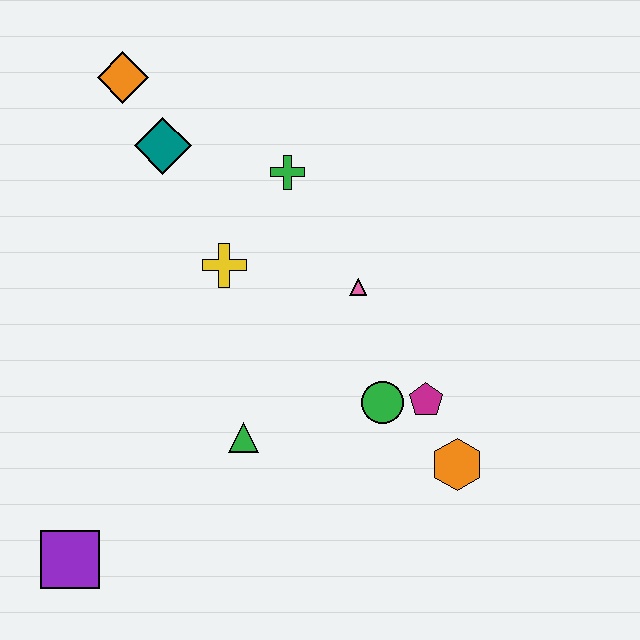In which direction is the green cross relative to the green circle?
The green cross is above the green circle.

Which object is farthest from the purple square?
The orange diamond is farthest from the purple square.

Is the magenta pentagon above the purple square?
Yes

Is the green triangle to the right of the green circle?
No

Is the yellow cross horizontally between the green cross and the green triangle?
No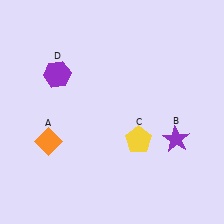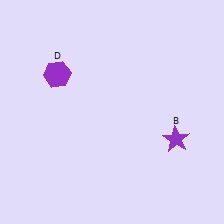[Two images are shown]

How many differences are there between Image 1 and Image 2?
There are 2 differences between the two images.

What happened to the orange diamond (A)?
The orange diamond (A) was removed in Image 2. It was in the bottom-left area of Image 1.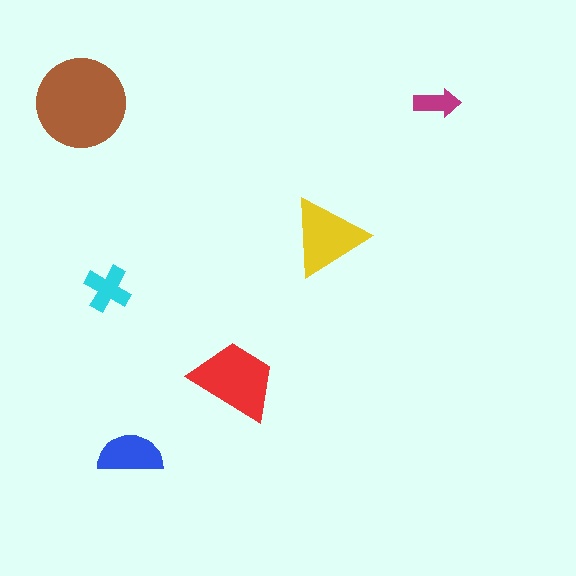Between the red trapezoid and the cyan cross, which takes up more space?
The red trapezoid.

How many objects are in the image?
There are 6 objects in the image.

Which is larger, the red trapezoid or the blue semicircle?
The red trapezoid.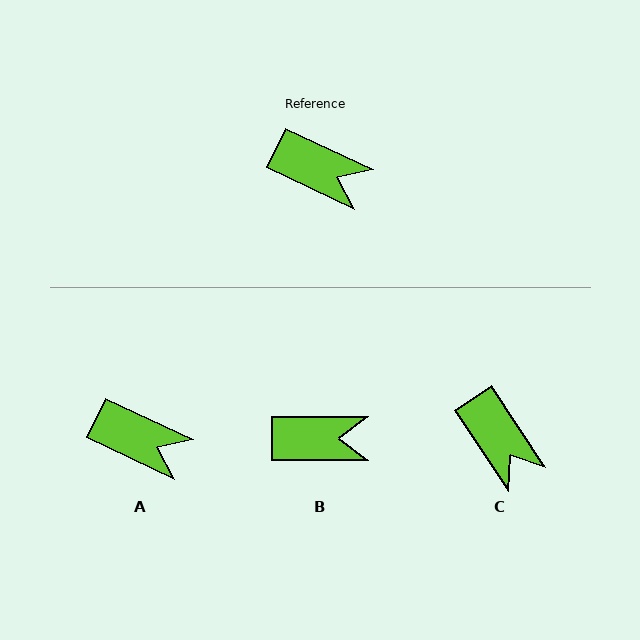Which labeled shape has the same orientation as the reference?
A.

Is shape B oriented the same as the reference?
No, it is off by about 25 degrees.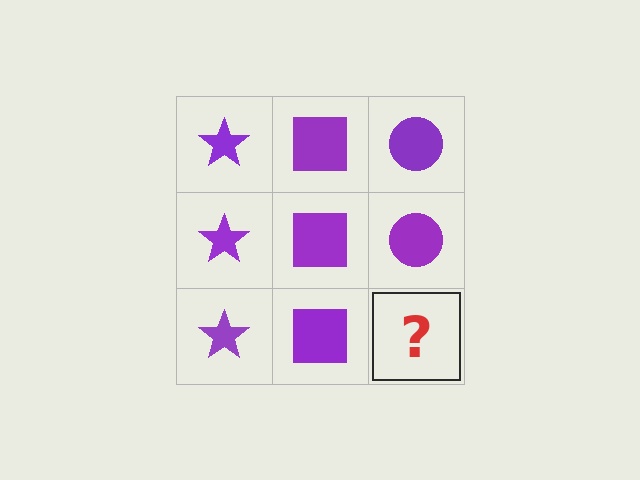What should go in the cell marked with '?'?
The missing cell should contain a purple circle.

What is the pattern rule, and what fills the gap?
The rule is that each column has a consistent shape. The gap should be filled with a purple circle.